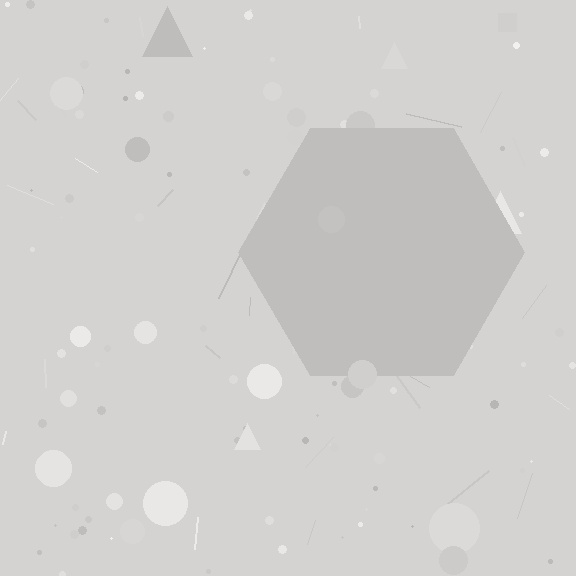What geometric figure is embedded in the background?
A hexagon is embedded in the background.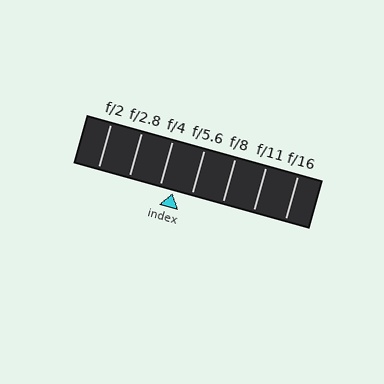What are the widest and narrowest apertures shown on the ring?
The widest aperture shown is f/2 and the narrowest is f/16.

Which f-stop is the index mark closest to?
The index mark is closest to f/4.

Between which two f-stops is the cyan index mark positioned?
The index mark is between f/4 and f/5.6.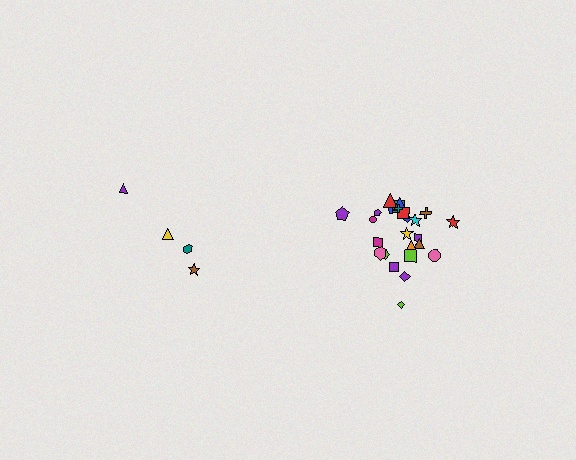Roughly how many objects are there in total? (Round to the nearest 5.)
Roughly 30 objects in total.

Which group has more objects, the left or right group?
The right group.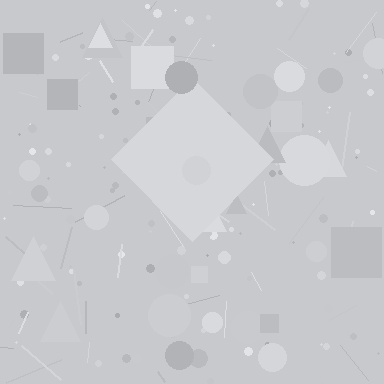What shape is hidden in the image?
A diamond is hidden in the image.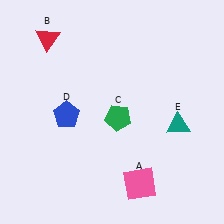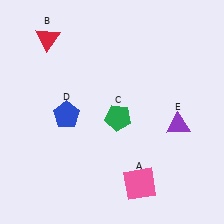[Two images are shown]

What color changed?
The triangle (E) changed from teal in Image 1 to purple in Image 2.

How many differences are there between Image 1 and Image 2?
There is 1 difference between the two images.